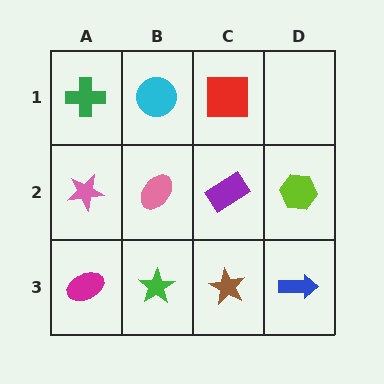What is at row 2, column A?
A pink star.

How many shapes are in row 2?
4 shapes.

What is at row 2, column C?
A purple rectangle.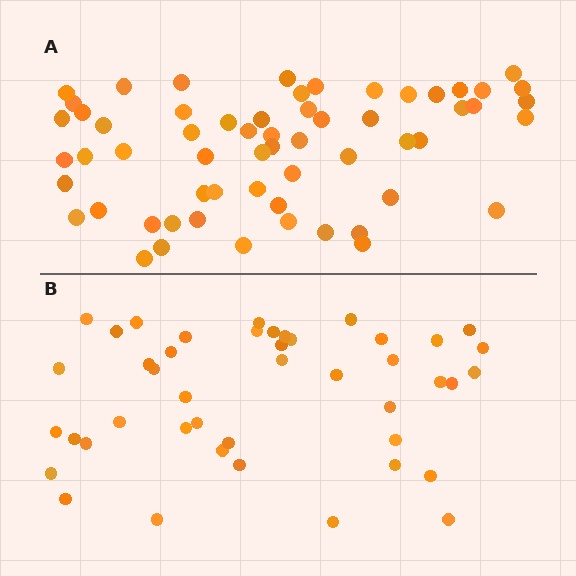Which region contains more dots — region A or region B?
Region A (the top region) has more dots.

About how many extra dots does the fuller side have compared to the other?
Region A has approximately 15 more dots than region B.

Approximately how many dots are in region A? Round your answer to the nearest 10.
About 60 dots.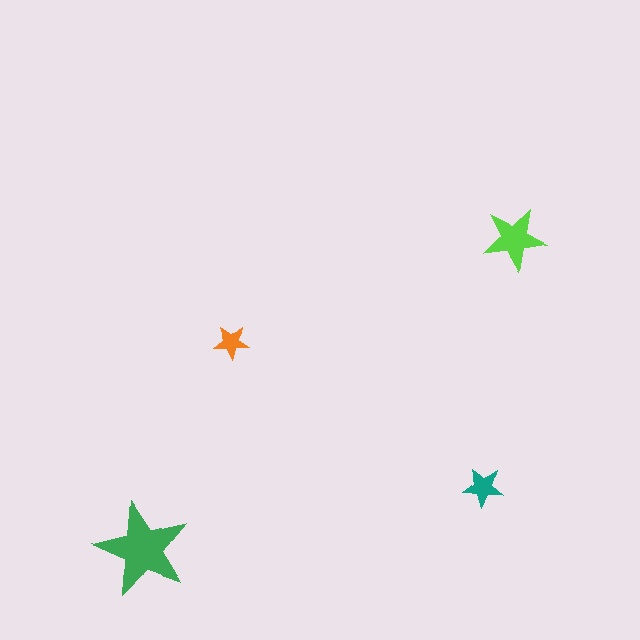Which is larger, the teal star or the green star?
The green one.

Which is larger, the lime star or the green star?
The green one.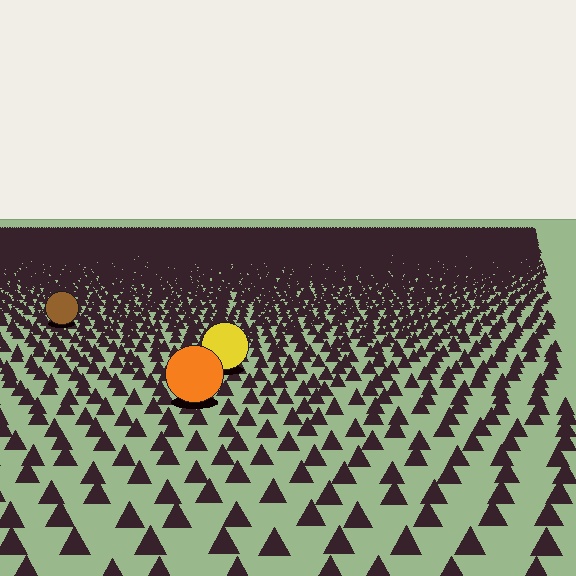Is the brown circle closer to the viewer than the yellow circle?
No. The yellow circle is closer — you can tell from the texture gradient: the ground texture is coarser near it.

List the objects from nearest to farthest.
From nearest to farthest: the orange circle, the yellow circle, the brown circle.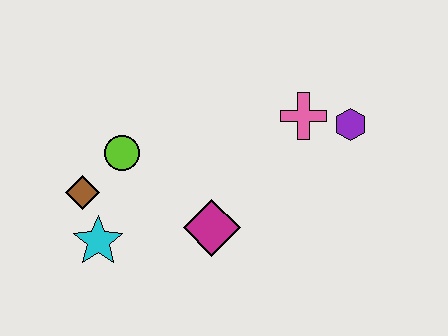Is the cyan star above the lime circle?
No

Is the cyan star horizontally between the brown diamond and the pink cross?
Yes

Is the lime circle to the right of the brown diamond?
Yes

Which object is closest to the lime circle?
The brown diamond is closest to the lime circle.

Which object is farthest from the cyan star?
The purple hexagon is farthest from the cyan star.